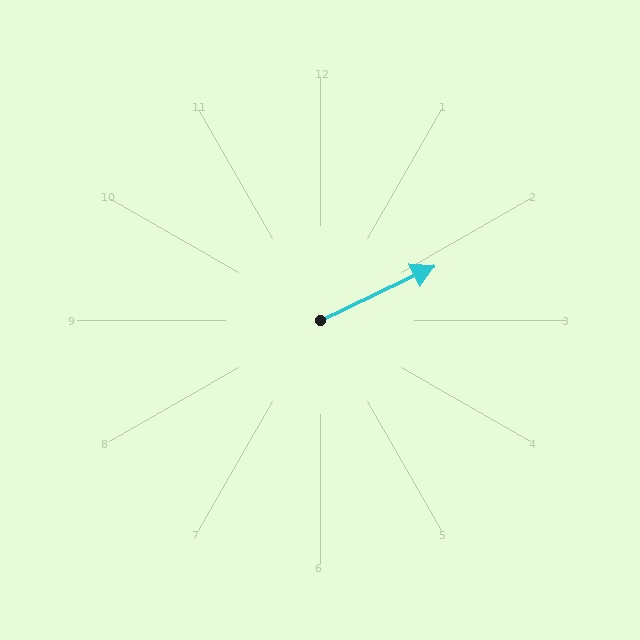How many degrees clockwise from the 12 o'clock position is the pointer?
Approximately 65 degrees.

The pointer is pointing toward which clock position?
Roughly 2 o'clock.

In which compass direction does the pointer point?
Northeast.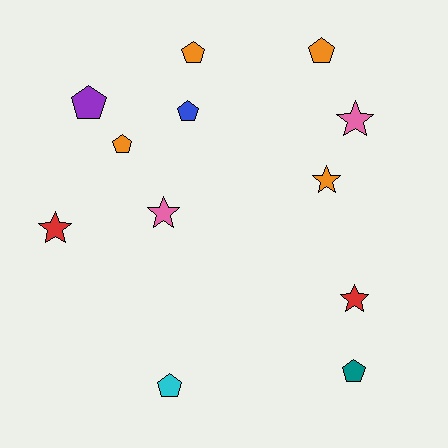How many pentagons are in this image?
There are 7 pentagons.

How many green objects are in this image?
There are no green objects.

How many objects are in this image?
There are 12 objects.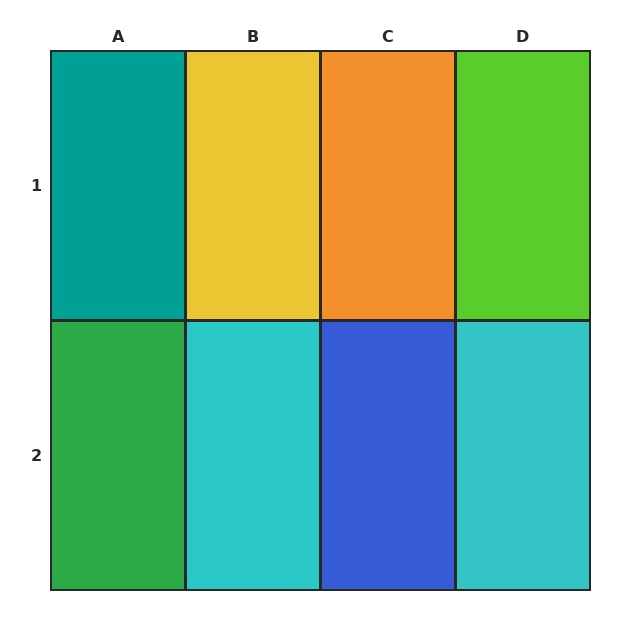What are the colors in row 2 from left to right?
Green, cyan, blue, cyan.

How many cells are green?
1 cell is green.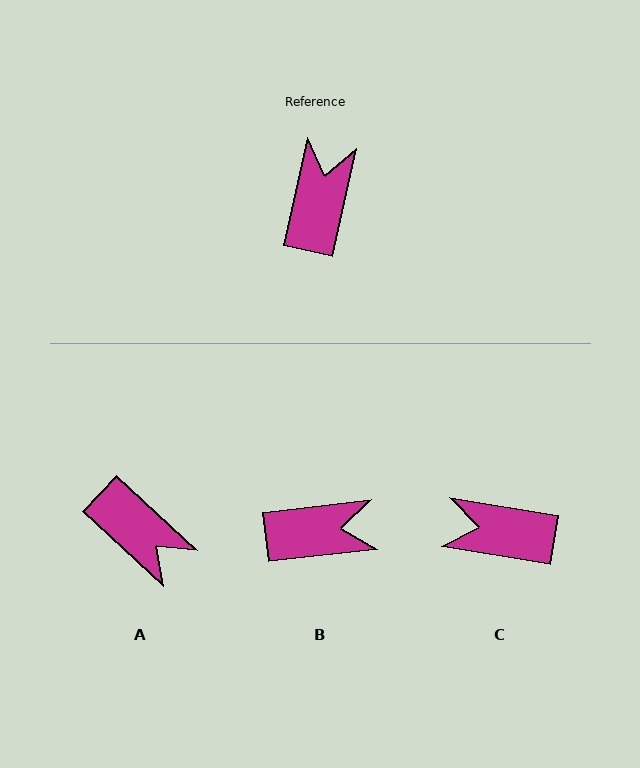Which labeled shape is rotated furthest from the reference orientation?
A, about 121 degrees away.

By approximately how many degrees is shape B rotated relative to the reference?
Approximately 71 degrees clockwise.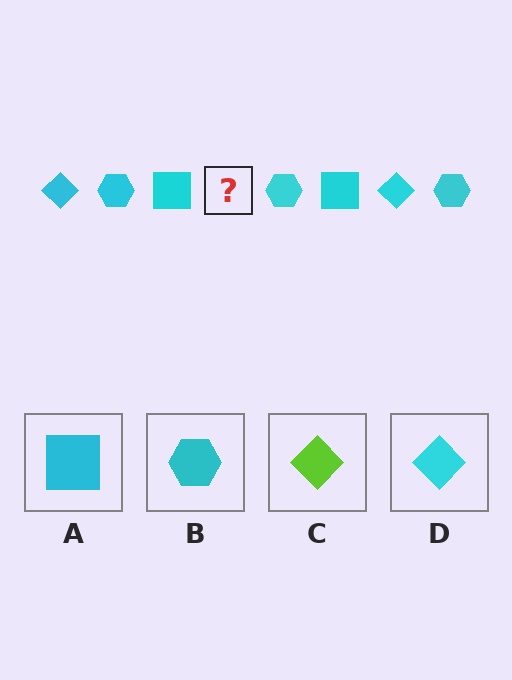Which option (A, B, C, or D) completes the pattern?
D.